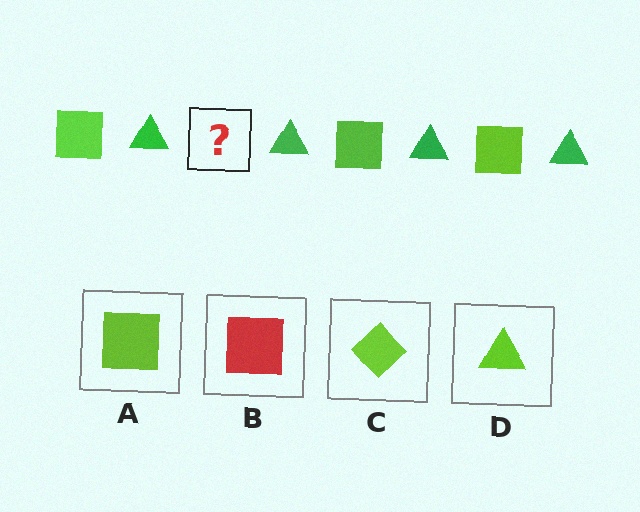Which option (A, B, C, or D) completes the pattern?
A.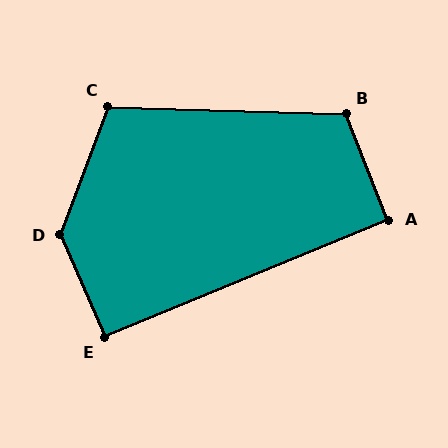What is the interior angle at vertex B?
Approximately 113 degrees (obtuse).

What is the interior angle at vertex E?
Approximately 91 degrees (approximately right).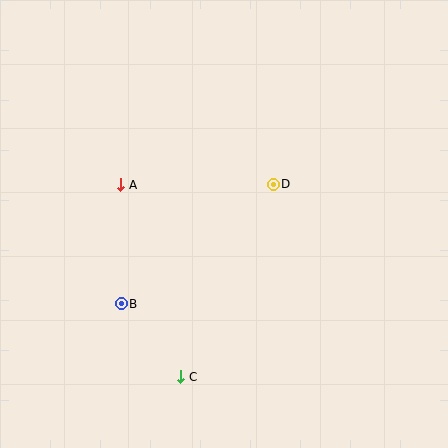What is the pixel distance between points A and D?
The distance between A and D is 152 pixels.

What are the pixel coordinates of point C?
Point C is at (181, 377).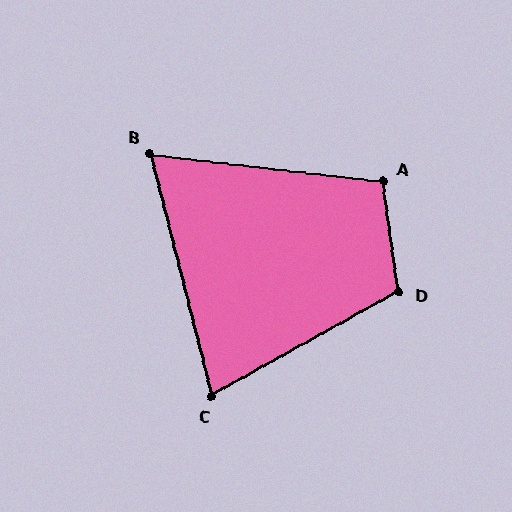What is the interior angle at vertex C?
Approximately 75 degrees (acute).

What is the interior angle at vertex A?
Approximately 105 degrees (obtuse).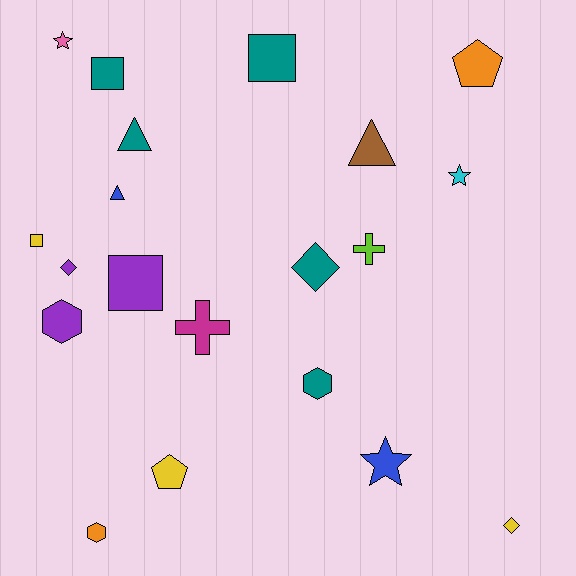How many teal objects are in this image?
There are 5 teal objects.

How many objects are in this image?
There are 20 objects.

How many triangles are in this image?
There are 3 triangles.